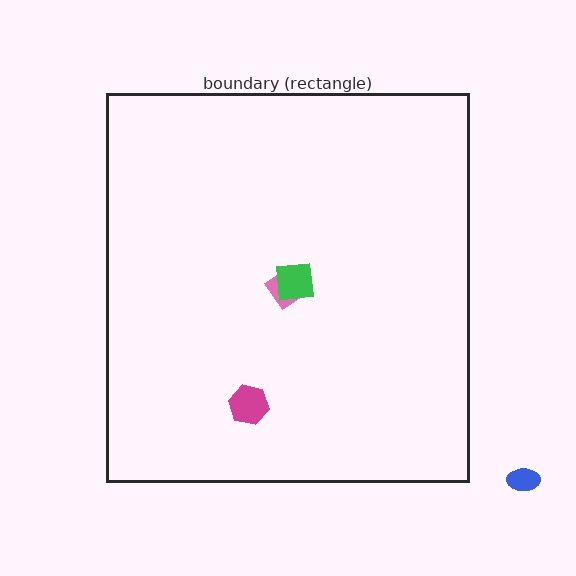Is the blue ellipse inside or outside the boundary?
Outside.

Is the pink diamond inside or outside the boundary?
Inside.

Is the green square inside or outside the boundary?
Inside.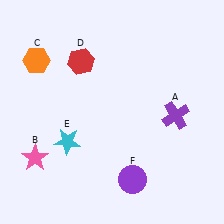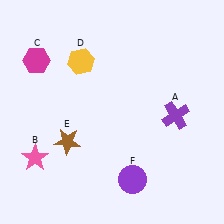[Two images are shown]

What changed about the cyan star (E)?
In Image 1, E is cyan. In Image 2, it changed to brown.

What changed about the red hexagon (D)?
In Image 1, D is red. In Image 2, it changed to yellow.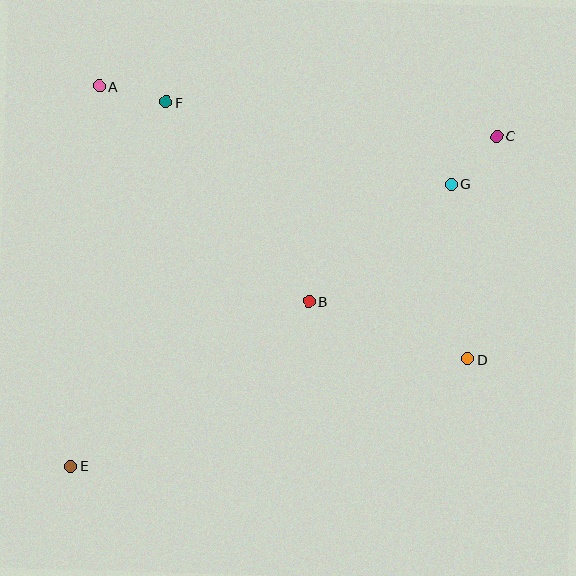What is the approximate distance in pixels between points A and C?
The distance between A and C is approximately 401 pixels.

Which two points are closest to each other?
Points C and G are closest to each other.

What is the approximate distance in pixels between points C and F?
The distance between C and F is approximately 332 pixels.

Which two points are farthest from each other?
Points C and E are farthest from each other.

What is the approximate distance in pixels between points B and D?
The distance between B and D is approximately 169 pixels.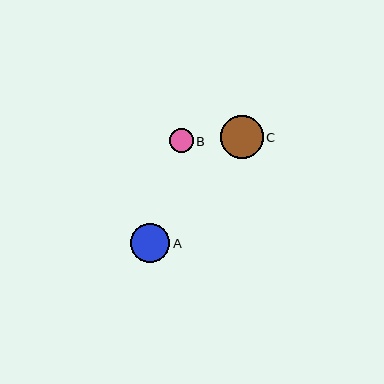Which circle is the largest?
Circle C is the largest with a size of approximately 43 pixels.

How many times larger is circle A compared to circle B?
Circle A is approximately 1.6 times the size of circle B.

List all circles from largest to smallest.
From largest to smallest: C, A, B.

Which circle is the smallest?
Circle B is the smallest with a size of approximately 24 pixels.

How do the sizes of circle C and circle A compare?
Circle C and circle A are approximately the same size.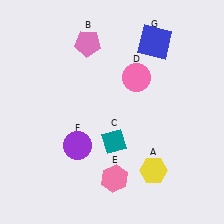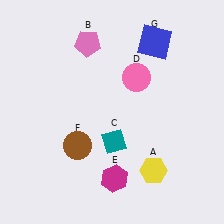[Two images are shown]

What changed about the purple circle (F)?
In Image 1, F is purple. In Image 2, it changed to brown.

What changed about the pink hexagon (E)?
In Image 1, E is pink. In Image 2, it changed to magenta.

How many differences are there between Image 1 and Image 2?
There are 2 differences between the two images.